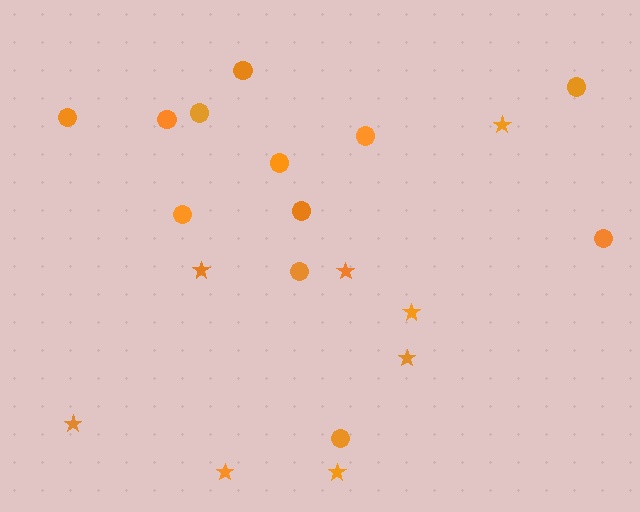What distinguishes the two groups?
There are 2 groups: one group of stars (8) and one group of circles (12).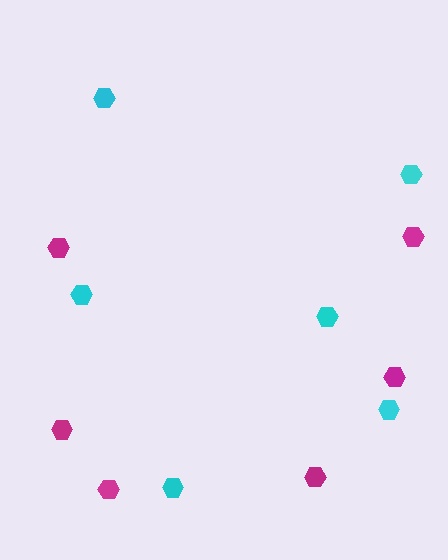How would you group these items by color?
There are 2 groups: one group of cyan hexagons (6) and one group of magenta hexagons (6).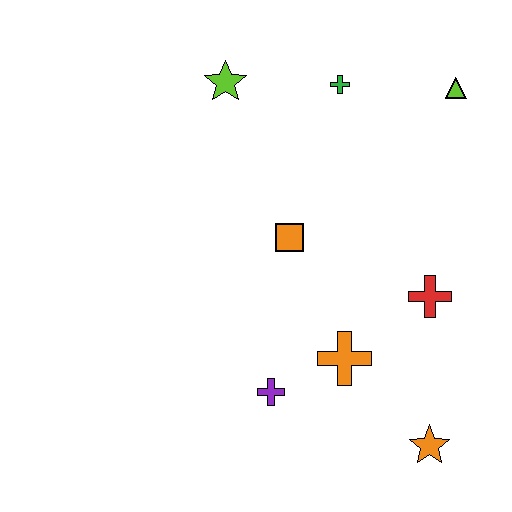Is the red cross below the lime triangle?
Yes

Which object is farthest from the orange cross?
The lime star is farthest from the orange cross.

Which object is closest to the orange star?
The orange cross is closest to the orange star.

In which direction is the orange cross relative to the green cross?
The orange cross is below the green cross.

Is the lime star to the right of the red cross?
No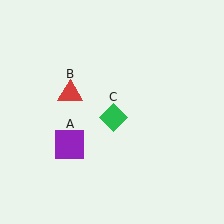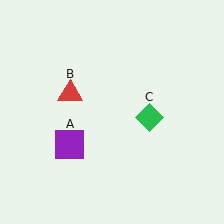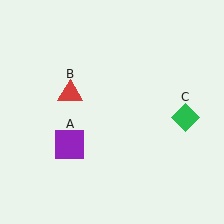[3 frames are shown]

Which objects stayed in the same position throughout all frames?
Purple square (object A) and red triangle (object B) remained stationary.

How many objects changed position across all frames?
1 object changed position: green diamond (object C).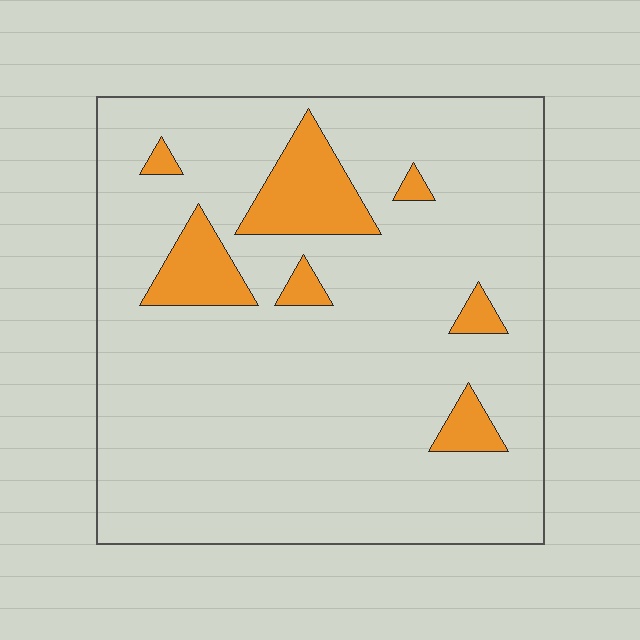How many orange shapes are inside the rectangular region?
7.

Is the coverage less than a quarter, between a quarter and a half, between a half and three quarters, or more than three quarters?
Less than a quarter.